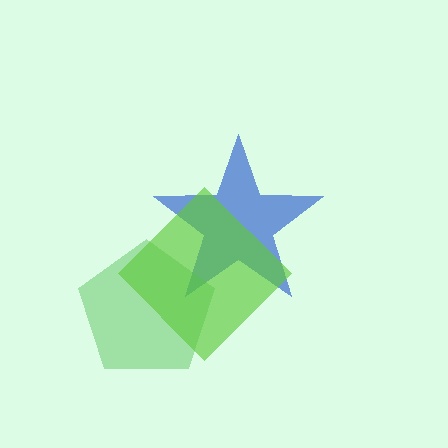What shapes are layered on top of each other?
The layered shapes are: a blue star, a green pentagon, a lime diamond.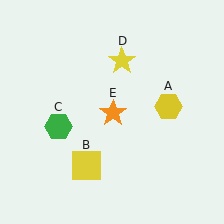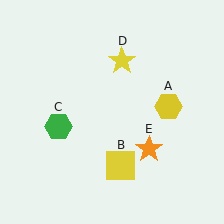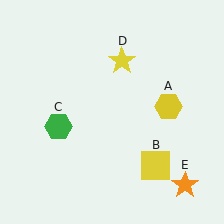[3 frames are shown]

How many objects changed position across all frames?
2 objects changed position: yellow square (object B), orange star (object E).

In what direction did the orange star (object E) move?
The orange star (object E) moved down and to the right.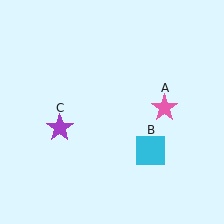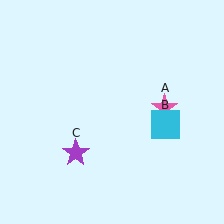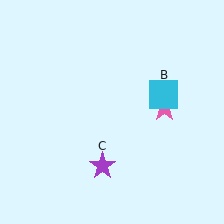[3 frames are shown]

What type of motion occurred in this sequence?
The cyan square (object B), purple star (object C) rotated counterclockwise around the center of the scene.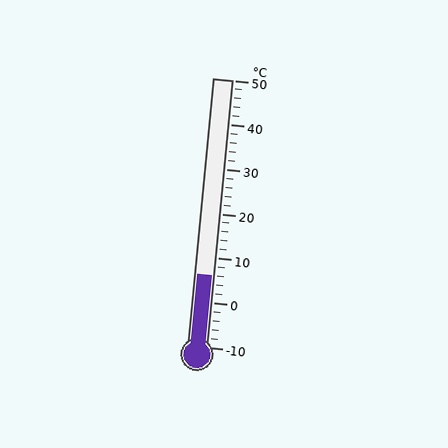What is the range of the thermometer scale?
The thermometer scale ranges from -10°C to 50°C.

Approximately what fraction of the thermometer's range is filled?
The thermometer is filled to approximately 25% of its range.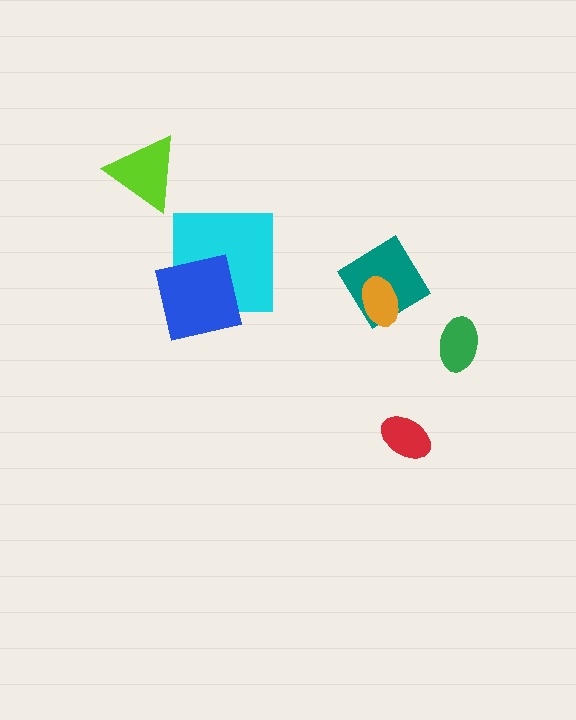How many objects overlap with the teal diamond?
1 object overlaps with the teal diamond.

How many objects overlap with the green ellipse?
0 objects overlap with the green ellipse.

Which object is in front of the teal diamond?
The orange ellipse is in front of the teal diamond.